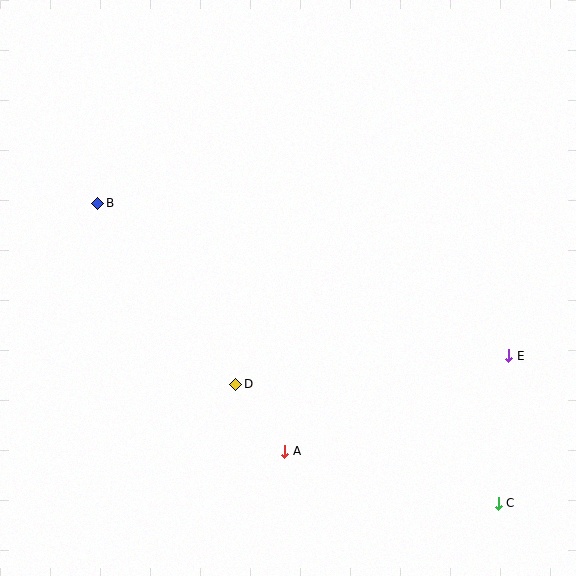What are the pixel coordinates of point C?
Point C is at (498, 503).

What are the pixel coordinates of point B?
Point B is at (98, 203).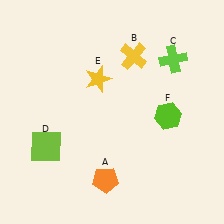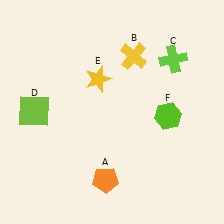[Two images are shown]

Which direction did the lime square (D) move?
The lime square (D) moved up.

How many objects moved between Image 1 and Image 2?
1 object moved between the two images.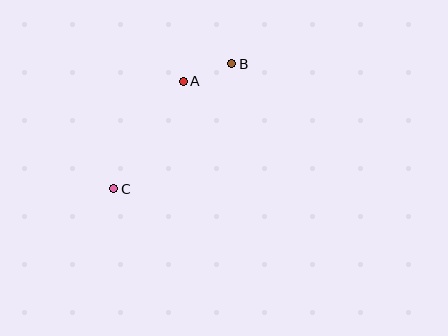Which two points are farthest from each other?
Points B and C are farthest from each other.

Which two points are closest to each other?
Points A and B are closest to each other.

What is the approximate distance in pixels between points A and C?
The distance between A and C is approximately 128 pixels.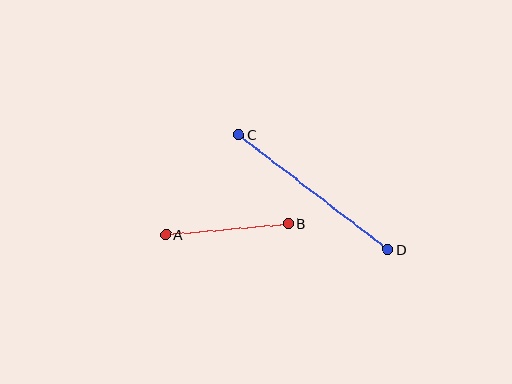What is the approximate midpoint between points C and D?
The midpoint is at approximately (313, 192) pixels.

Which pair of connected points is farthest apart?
Points C and D are farthest apart.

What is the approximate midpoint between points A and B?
The midpoint is at approximately (227, 229) pixels.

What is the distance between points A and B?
The distance is approximately 123 pixels.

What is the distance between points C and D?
The distance is approximately 188 pixels.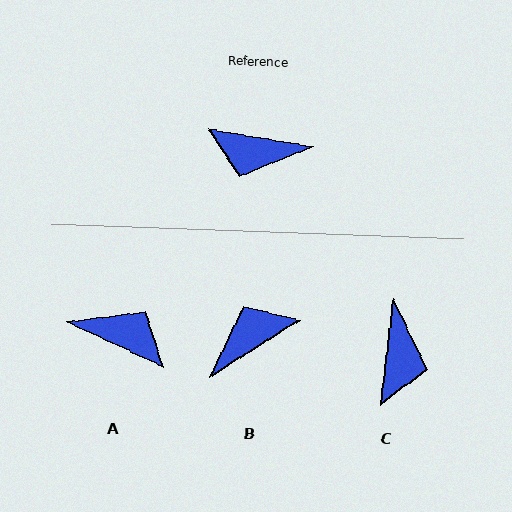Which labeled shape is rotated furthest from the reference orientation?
A, about 165 degrees away.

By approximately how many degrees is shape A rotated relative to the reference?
Approximately 165 degrees counter-clockwise.